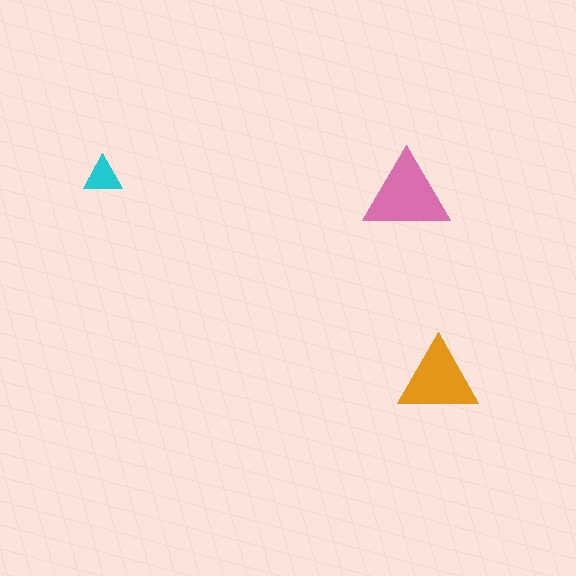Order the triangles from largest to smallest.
the pink one, the orange one, the cyan one.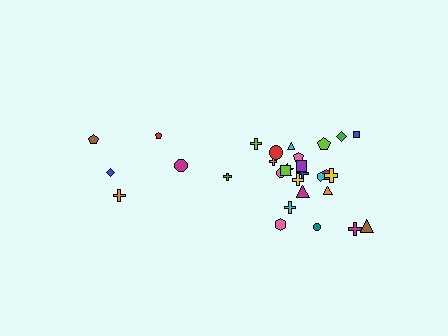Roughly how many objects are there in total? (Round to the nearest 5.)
Roughly 30 objects in total.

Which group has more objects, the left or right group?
The right group.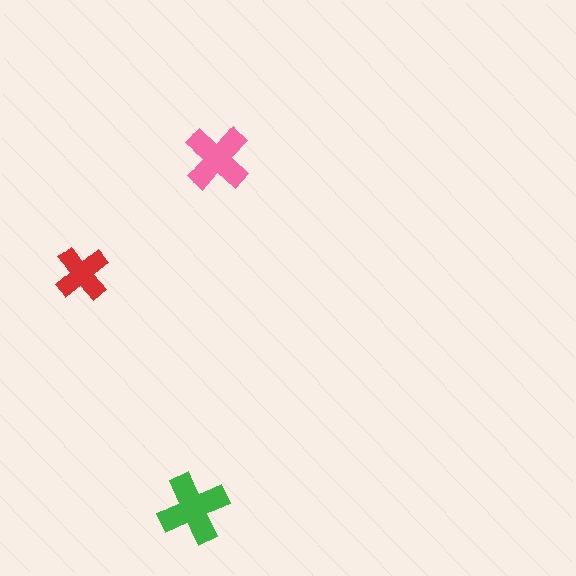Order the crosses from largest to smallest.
the green one, the pink one, the red one.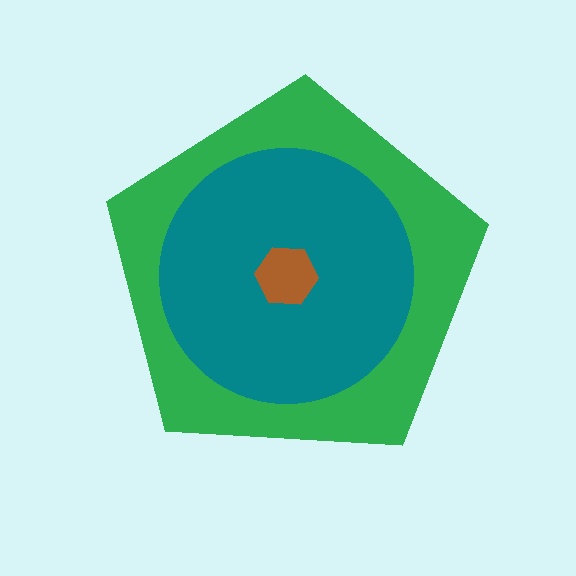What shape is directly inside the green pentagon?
The teal circle.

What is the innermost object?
The brown hexagon.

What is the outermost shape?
The green pentagon.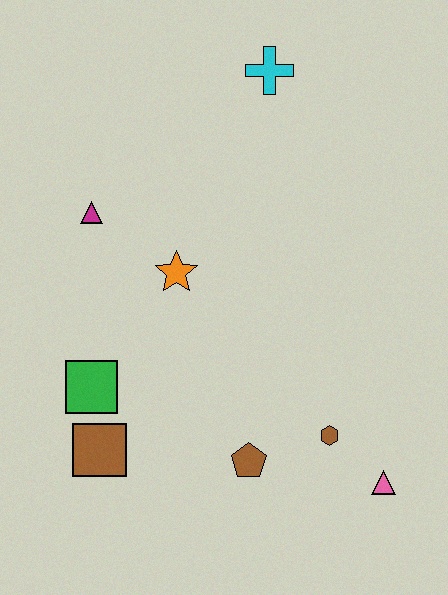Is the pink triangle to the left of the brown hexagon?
No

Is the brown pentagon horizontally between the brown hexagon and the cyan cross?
No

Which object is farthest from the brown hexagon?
The cyan cross is farthest from the brown hexagon.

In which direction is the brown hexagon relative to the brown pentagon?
The brown hexagon is to the right of the brown pentagon.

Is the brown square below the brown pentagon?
No